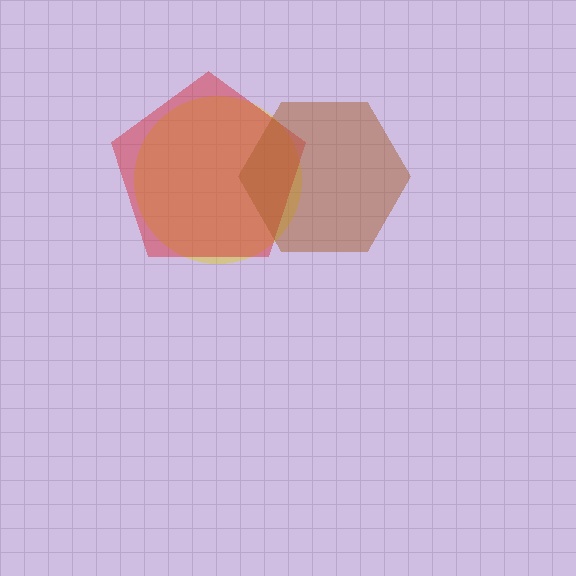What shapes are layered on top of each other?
The layered shapes are: a yellow circle, a red pentagon, a brown hexagon.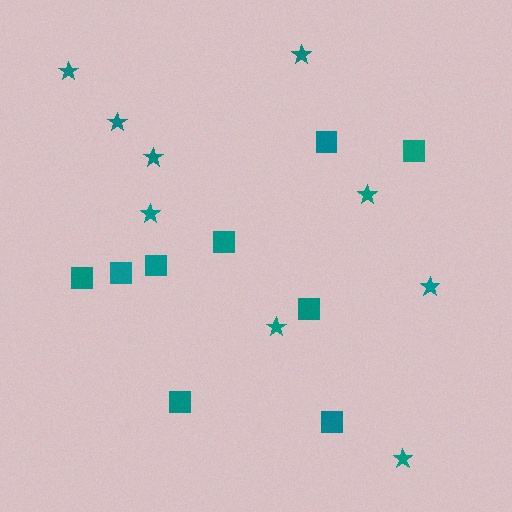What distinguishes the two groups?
There are 2 groups: one group of squares (9) and one group of stars (9).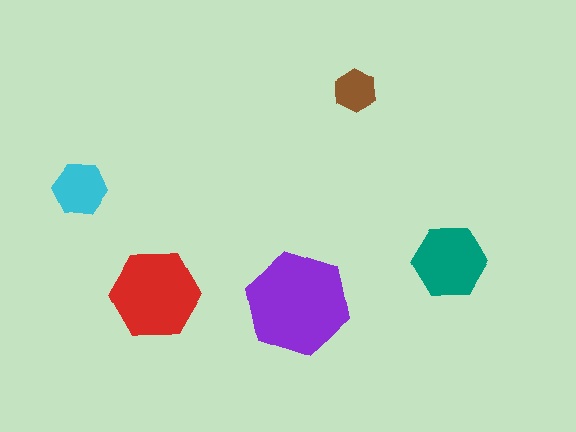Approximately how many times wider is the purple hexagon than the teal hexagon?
About 1.5 times wider.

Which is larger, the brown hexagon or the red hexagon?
The red one.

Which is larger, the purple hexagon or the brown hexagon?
The purple one.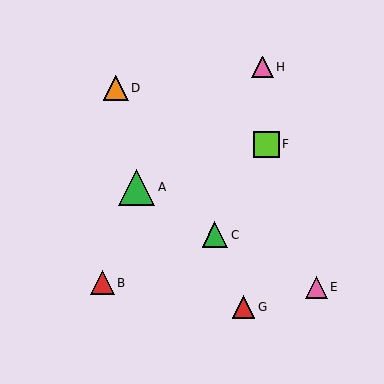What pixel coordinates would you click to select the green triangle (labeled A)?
Click at (137, 187) to select the green triangle A.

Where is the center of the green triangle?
The center of the green triangle is at (215, 235).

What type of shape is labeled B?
Shape B is a red triangle.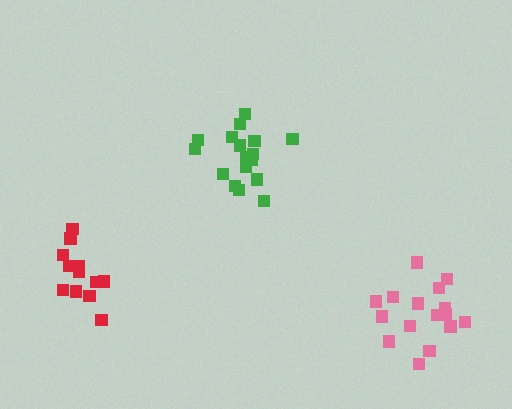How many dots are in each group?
Group 1: 18 dots, Group 2: 16 dots, Group 3: 13 dots (47 total).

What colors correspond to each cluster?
The clusters are colored: green, pink, red.